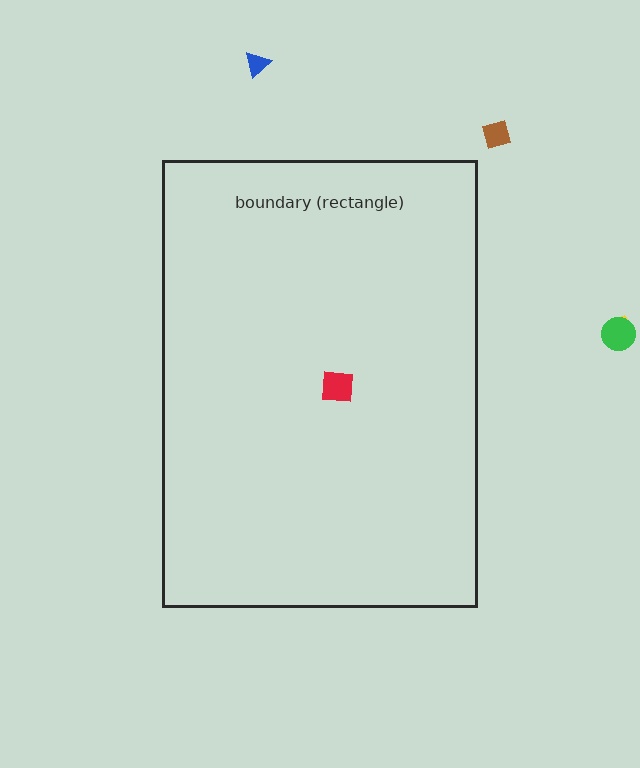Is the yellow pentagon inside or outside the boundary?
Outside.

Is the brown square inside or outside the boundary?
Outside.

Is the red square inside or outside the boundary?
Inside.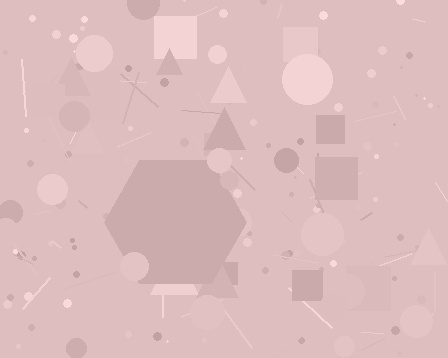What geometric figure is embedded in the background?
A hexagon is embedded in the background.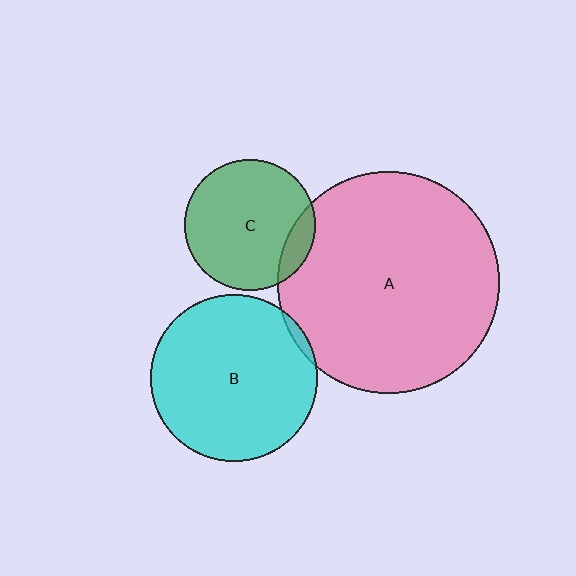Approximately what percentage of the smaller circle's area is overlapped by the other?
Approximately 10%.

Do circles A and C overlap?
Yes.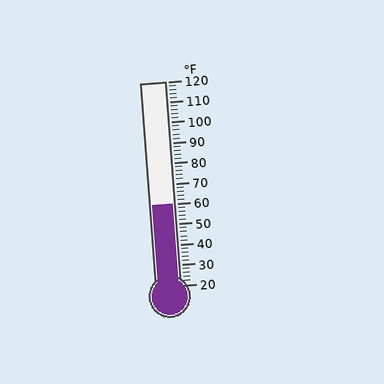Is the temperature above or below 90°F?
The temperature is below 90°F.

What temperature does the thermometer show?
The thermometer shows approximately 60°F.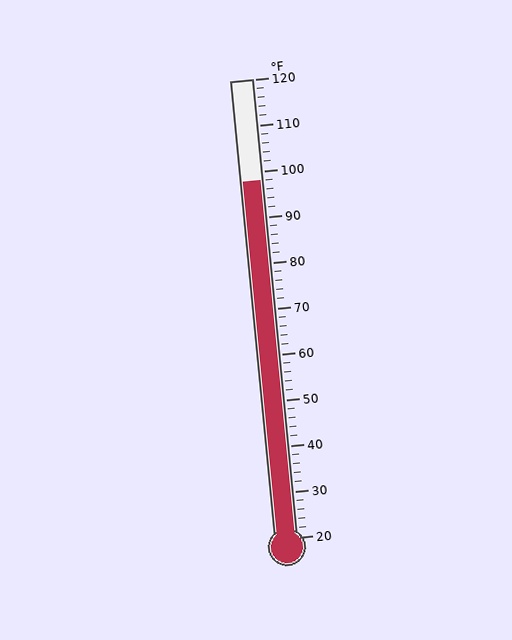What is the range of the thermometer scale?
The thermometer scale ranges from 20°F to 120°F.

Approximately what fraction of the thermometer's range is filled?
The thermometer is filled to approximately 80% of its range.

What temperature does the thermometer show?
The thermometer shows approximately 98°F.